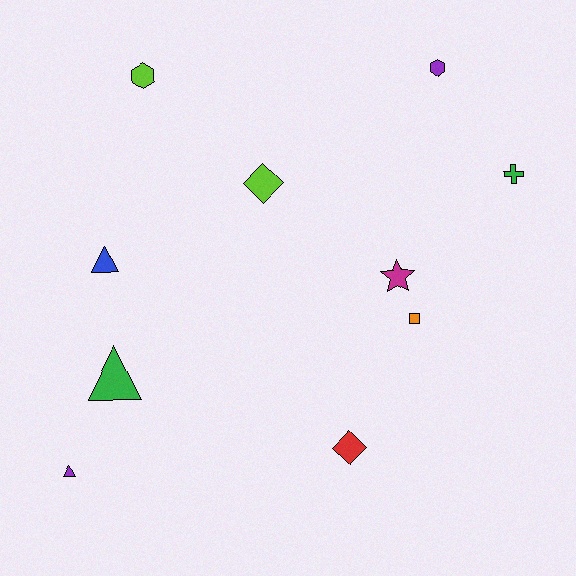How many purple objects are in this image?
There are 2 purple objects.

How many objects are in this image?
There are 10 objects.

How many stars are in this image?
There is 1 star.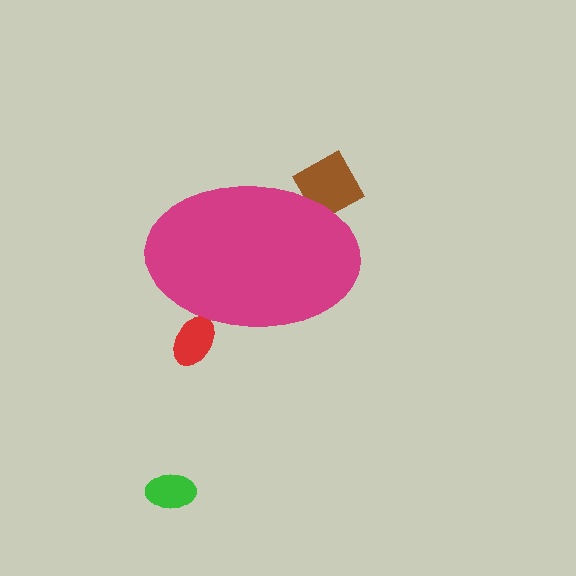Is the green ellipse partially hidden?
No, the green ellipse is fully visible.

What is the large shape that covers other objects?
A magenta ellipse.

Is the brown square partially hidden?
Yes, the brown square is partially hidden behind the magenta ellipse.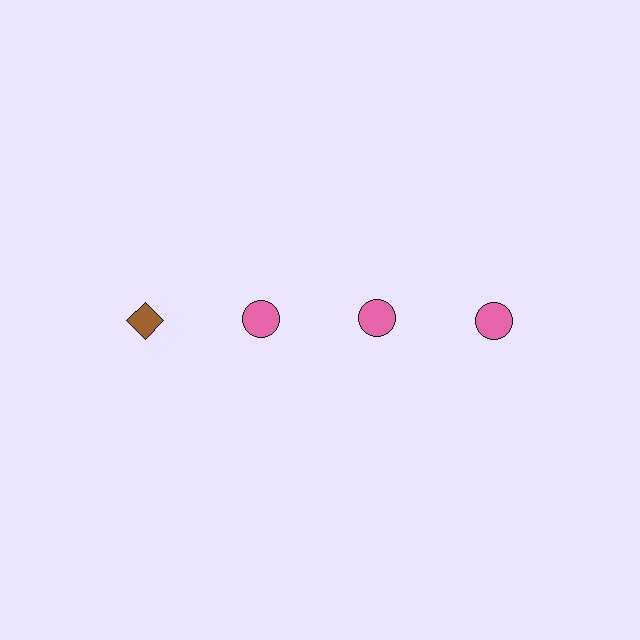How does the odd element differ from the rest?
It differs in both color (brown instead of pink) and shape (diamond instead of circle).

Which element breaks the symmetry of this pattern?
The brown diamond in the top row, leftmost column breaks the symmetry. All other shapes are pink circles.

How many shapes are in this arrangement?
There are 4 shapes arranged in a grid pattern.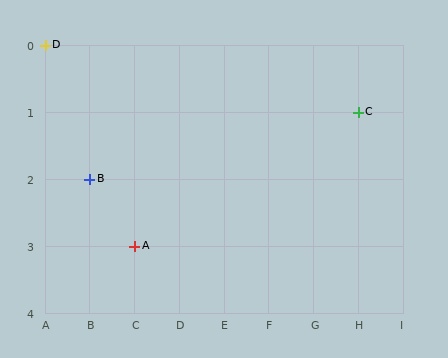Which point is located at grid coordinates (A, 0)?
Point D is at (A, 0).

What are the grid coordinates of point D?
Point D is at grid coordinates (A, 0).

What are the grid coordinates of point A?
Point A is at grid coordinates (C, 3).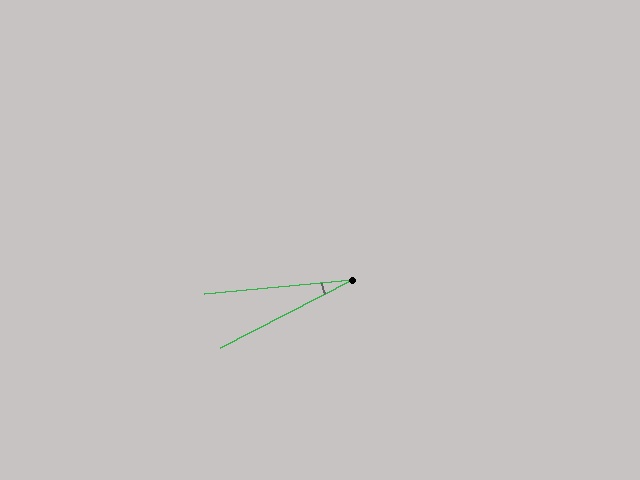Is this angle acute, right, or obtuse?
It is acute.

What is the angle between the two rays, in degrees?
Approximately 22 degrees.